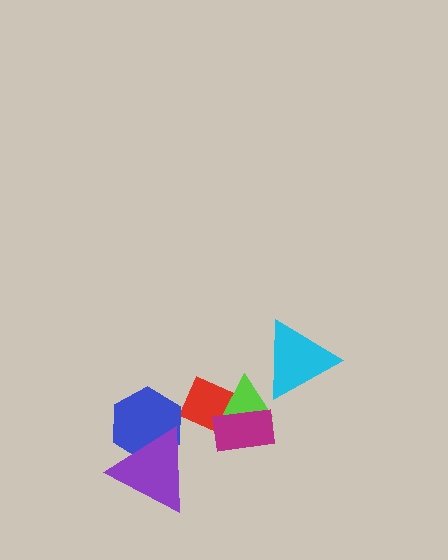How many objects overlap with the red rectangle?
2 objects overlap with the red rectangle.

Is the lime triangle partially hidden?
Yes, it is partially covered by another shape.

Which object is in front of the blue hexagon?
The purple triangle is in front of the blue hexagon.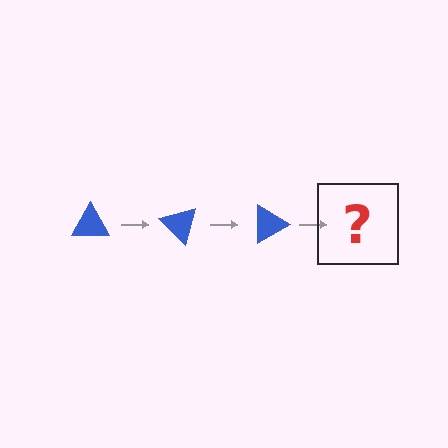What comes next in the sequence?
The next element should be a blue triangle rotated 135 degrees.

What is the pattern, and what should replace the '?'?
The pattern is that the triangle rotates 45 degrees each step. The '?' should be a blue triangle rotated 135 degrees.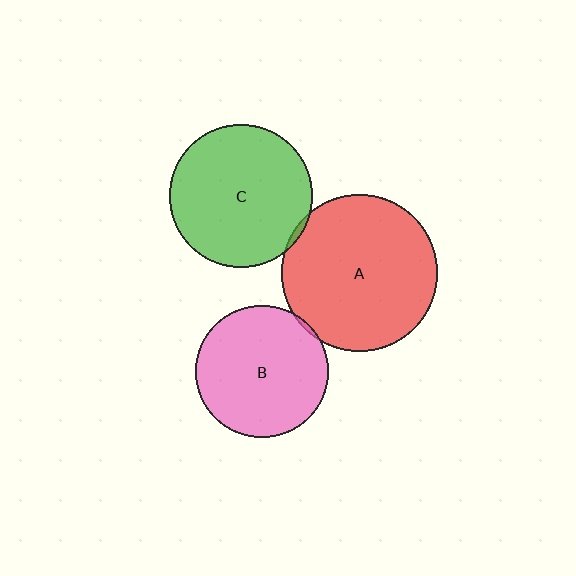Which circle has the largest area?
Circle A (red).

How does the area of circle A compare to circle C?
Approximately 1.2 times.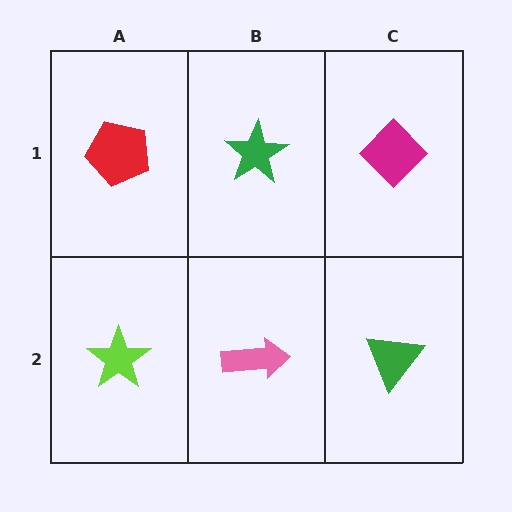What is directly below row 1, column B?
A pink arrow.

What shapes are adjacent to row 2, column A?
A red pentagon (row 1, column A), a pink arrow (row 2, column B).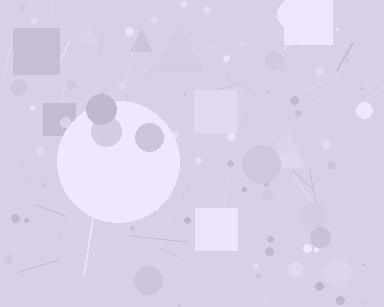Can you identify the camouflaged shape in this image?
The camouflaged shape is a circle.